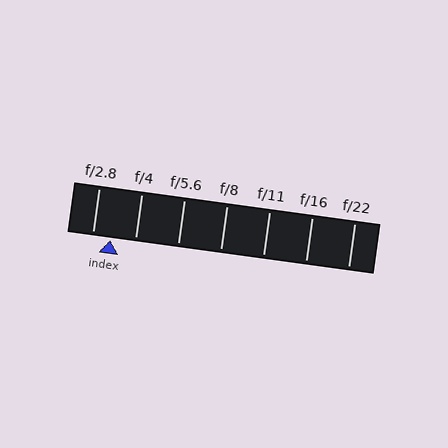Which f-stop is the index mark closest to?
The index mark is closest to f/2.8.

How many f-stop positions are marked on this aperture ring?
There are 7 f-stop positions marked.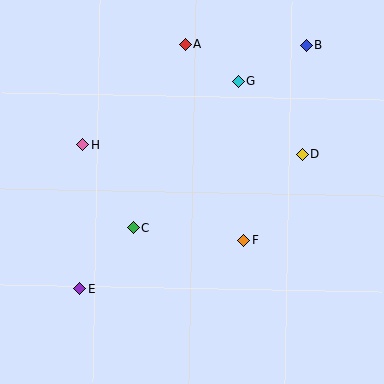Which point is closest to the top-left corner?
Point H is closest to the top-left corner.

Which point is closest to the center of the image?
Point C at (134, 228) is closest to the center.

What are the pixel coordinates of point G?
Point G is at (238, 81).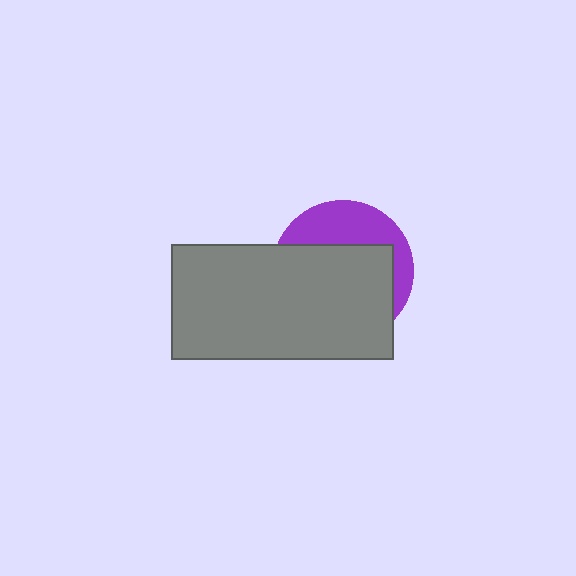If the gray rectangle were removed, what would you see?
You would see the complete purple circle.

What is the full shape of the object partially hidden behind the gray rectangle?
The partially hidden object is a purple circle.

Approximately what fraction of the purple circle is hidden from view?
Roughly 66% of the purple circle is hidden behind the gray rectangle.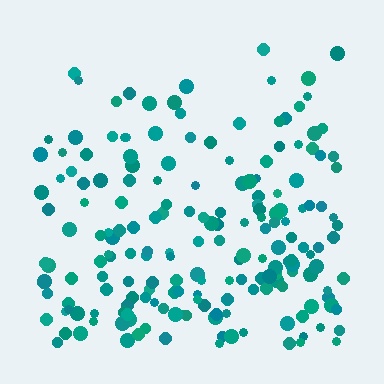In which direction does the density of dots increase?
From top to bottom, with the bottom side densest.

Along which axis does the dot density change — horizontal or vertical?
Vertical.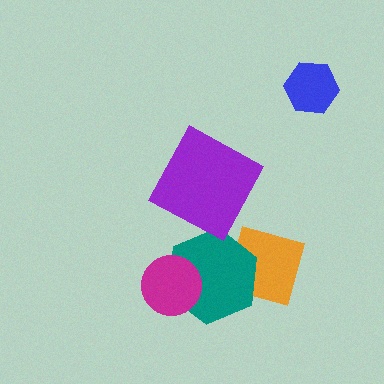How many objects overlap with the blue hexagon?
0 objects overlap with the blue hexagon.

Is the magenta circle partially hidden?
No, no other shape covers it.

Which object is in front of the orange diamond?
The teal hexagon is in front of the orange diamond.